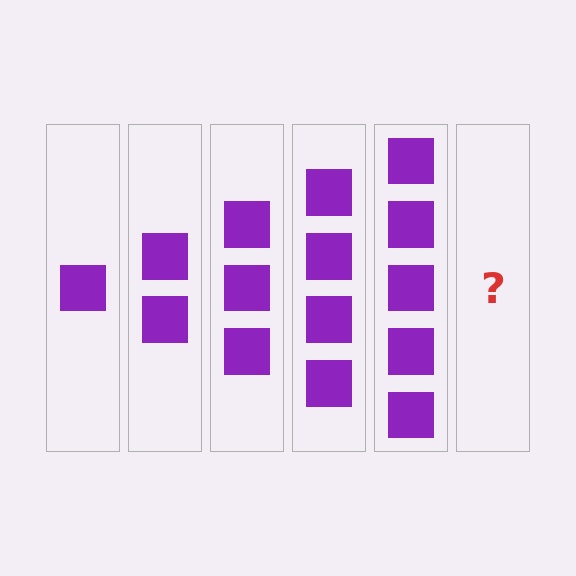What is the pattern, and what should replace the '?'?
The pattern is that each step adds one more square. The '?' should be 6 squares.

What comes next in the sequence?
The next element should be 6 squares.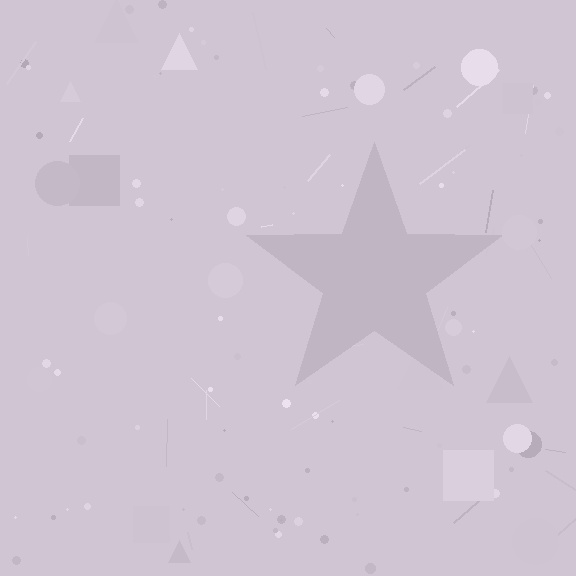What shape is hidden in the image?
A star is hidden in the image.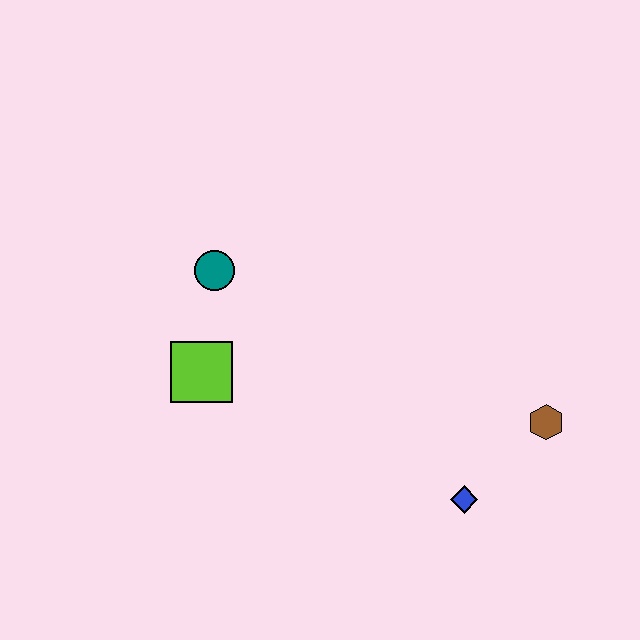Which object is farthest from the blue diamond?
The teal circle is farthest from the blue diamond.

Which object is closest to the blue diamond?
The brown hexagon is closest to the blue diamond.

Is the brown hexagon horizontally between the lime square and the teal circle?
No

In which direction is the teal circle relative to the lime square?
The teal circle is above the lime square.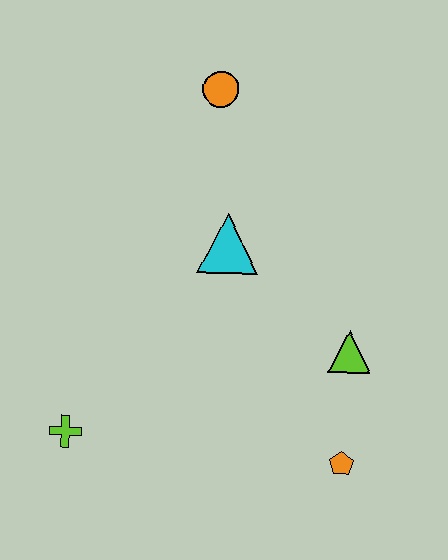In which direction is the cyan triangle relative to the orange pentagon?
The cyan triangle is above the orange pentagon.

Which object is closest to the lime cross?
The cyan triangle is closest to the lime cross.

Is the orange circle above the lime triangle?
Yes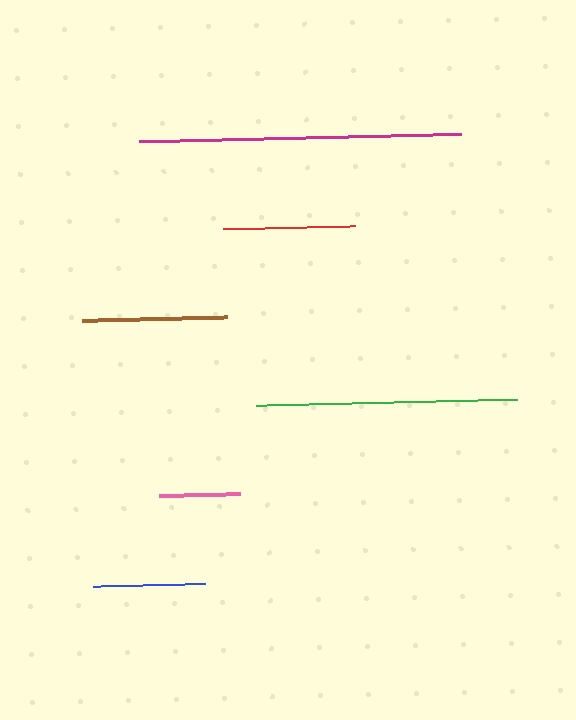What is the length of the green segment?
The green segment is approximately 261 pixels long.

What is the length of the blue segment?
The blue segment is approximately 112 pixels long.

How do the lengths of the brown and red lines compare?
The brown and red lines are approximately the same length.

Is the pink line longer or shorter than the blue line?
The blue line is longer than the pink line.